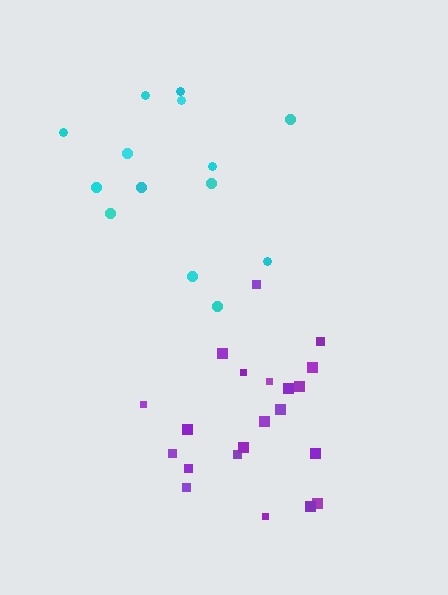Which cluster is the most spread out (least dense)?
Cyan.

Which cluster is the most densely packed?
Purple.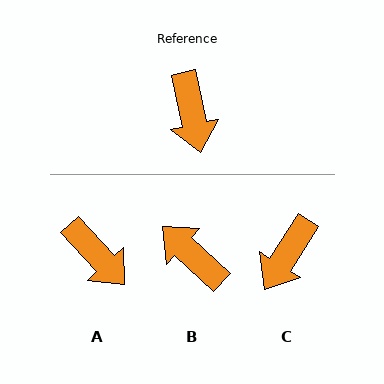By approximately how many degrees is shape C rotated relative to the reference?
Approximately 45 degrees clockwise.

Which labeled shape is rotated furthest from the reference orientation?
B, about 145 degrees away.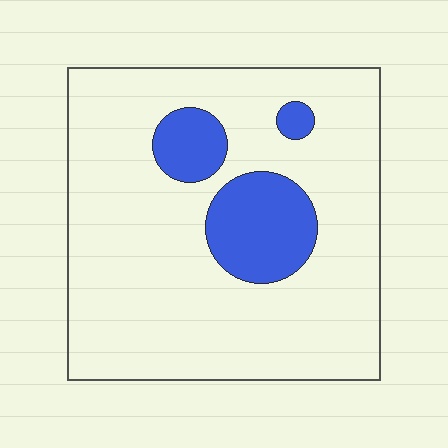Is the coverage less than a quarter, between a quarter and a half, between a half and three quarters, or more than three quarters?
Less than a quarter.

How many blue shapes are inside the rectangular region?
3.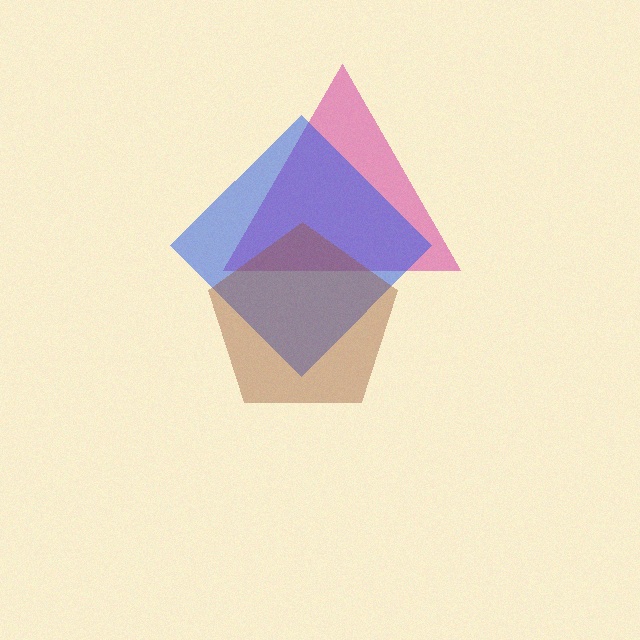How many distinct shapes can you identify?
There are 3 distinct shapes: a magenta triangle, a blue diamond, a brown pentagon.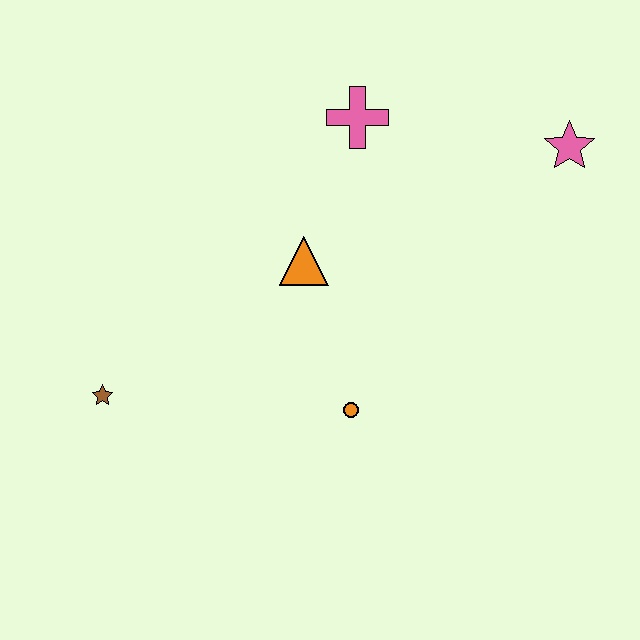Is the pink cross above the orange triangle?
Yes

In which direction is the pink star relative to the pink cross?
The pink star is to the right of the pink cross.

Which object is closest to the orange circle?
The orange triangle is closest to the orange circle.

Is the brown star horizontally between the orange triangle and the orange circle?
No